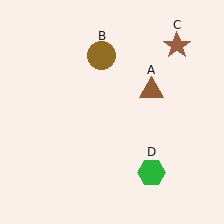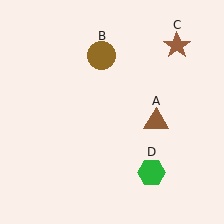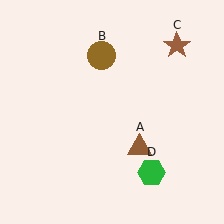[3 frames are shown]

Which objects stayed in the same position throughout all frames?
Brown circle (object B) and brown star (object C) and green hexagon (object D) remained stationary.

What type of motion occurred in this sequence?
The brown triangle (object A) rotated clockwise around the center of the scene.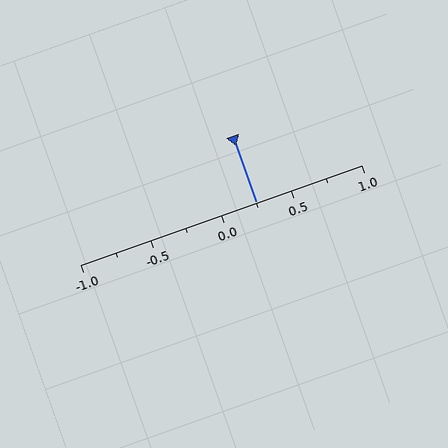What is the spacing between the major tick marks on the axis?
The major ticks are spaced 0.5 apart.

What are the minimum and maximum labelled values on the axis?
The axis runs from -1.0 to 1.0.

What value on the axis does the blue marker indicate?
The marker indicates approximately 0.25.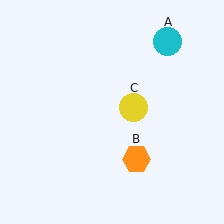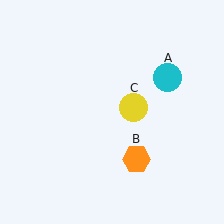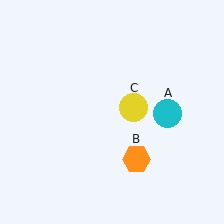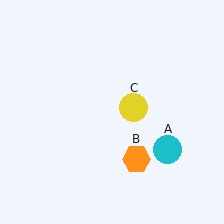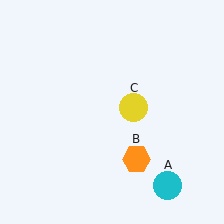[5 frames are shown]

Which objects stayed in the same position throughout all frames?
Orange hexagon (object B) and yellow circle (object C) remained stationary.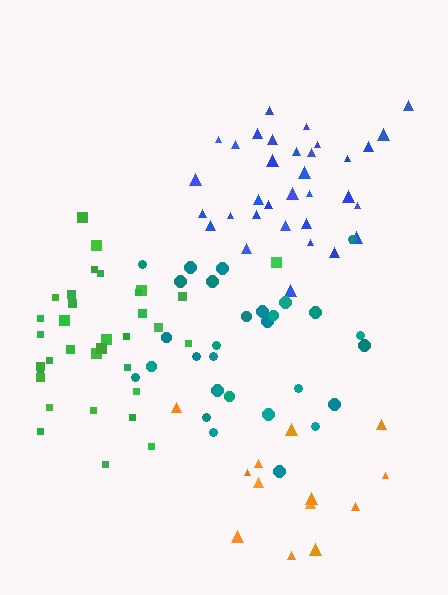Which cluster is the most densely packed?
Green.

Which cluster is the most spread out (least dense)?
Orange.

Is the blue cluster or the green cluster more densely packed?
Green.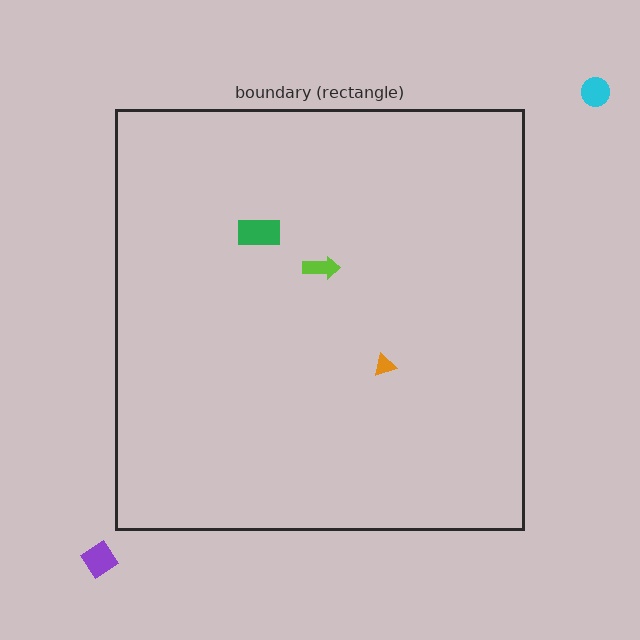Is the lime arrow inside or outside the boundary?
Inside.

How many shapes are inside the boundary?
3 inside, 2 outside.